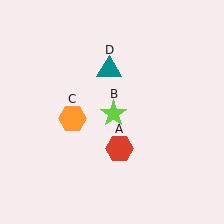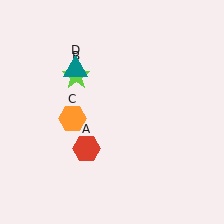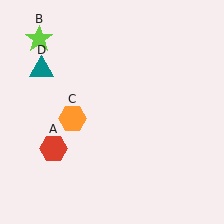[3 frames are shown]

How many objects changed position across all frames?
3 objects changed position: red hexagon (object A), lime star (object B), teal triangle (object D).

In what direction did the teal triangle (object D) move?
The teal triangle (object D) moved left.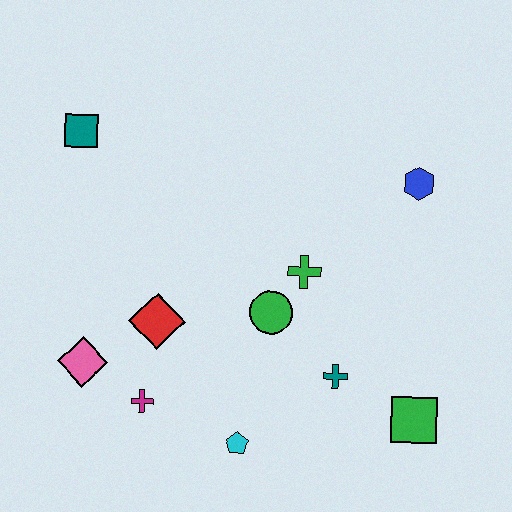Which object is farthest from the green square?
The teal square is farthest from the green square.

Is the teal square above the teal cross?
Yes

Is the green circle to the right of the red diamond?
Yes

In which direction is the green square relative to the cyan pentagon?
The green square is to the right of the cyan pentagon.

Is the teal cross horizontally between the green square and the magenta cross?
Yes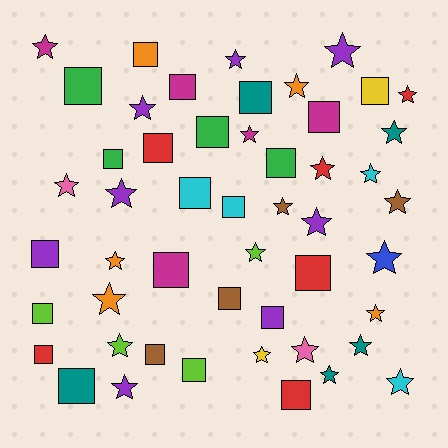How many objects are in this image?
There are 50 objects.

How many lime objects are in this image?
There are 4 lime objects.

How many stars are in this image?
There are 27 stars.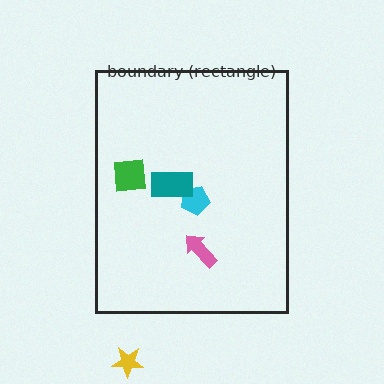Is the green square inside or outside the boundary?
Inside.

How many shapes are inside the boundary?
4 inside, 1 outside.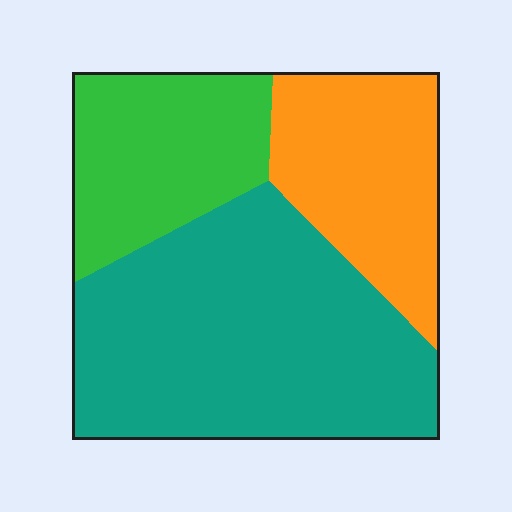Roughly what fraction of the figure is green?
Green covers 23% of the figure.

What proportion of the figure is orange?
Orange takes up about one quarter (1/4) of the figure.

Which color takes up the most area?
Teal, at roughly 50%.